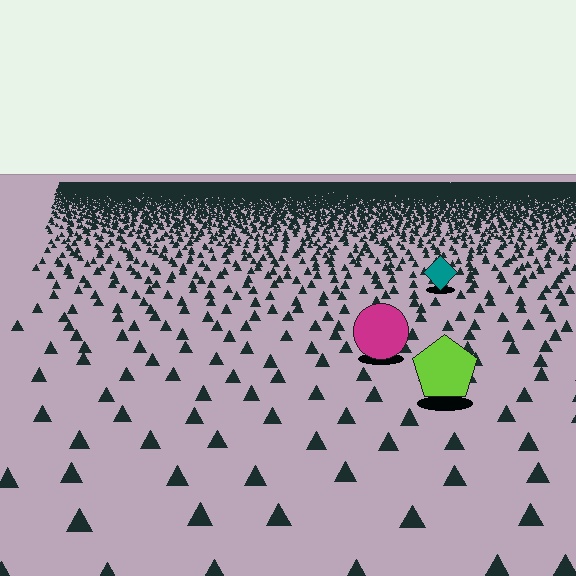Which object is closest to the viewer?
The lime pentagon is closest. The texture marks near it are larger and more spread out.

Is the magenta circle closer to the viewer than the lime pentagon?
No. The lime pentagon is closer — you can tell from the texture gradient: the ground texture is coarser near it.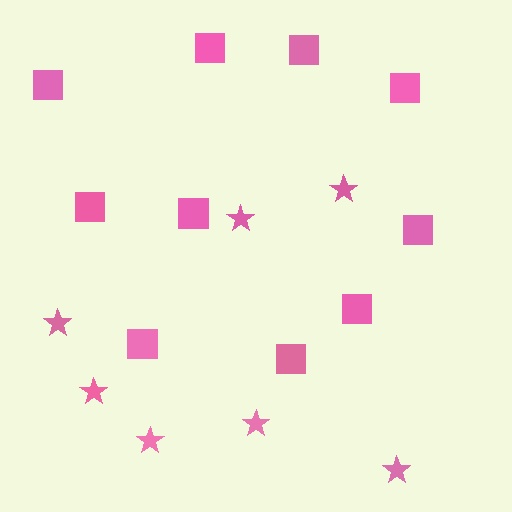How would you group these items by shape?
There are 2 groups: one group of stars (7) and one group of squares (10).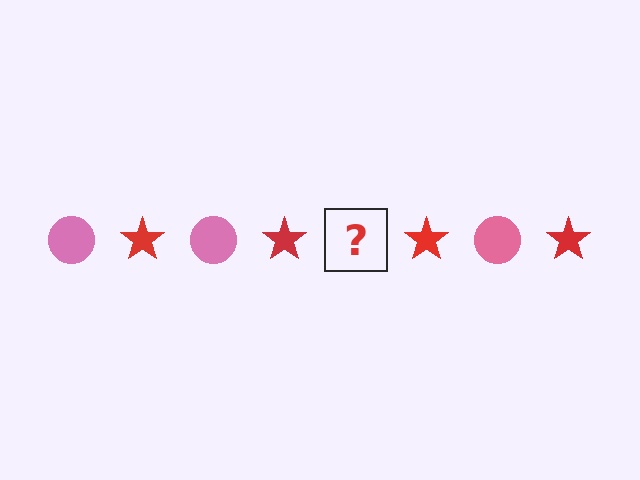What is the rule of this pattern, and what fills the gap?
The rule is that the pattern alternates between pink circle and red star. The gap should be filled with a pink circle.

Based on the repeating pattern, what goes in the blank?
The blank should be a pink circle.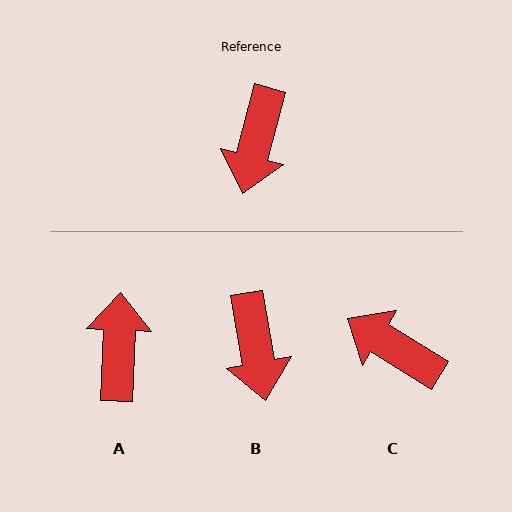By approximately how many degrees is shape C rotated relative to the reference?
Approximately 107 degrees clockwise.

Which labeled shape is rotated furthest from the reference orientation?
A, about 168 degrees away.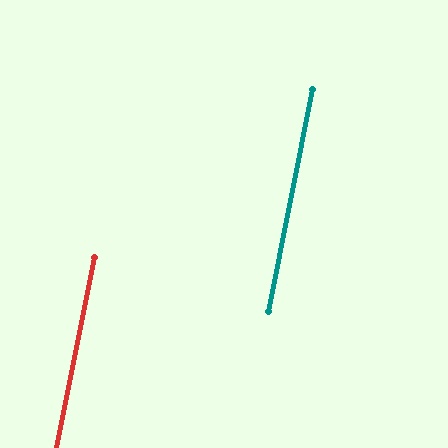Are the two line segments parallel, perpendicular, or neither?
Parallel — their directions differ by only 0.2°.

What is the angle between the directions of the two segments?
Approximately 0 degrees.